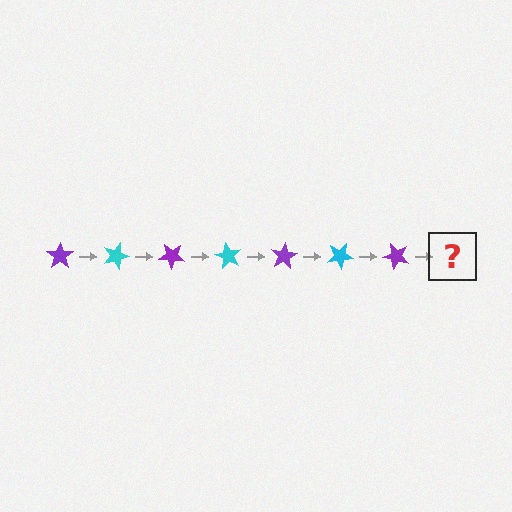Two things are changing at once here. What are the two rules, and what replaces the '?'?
The two rules are that it rotates 20 degrees each step and the color cycles through purple and cyan. The '?' should be a cyan star, rotated 140 degrees from the start.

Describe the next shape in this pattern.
It should be a cyan star, rotated 140 degrees from the start.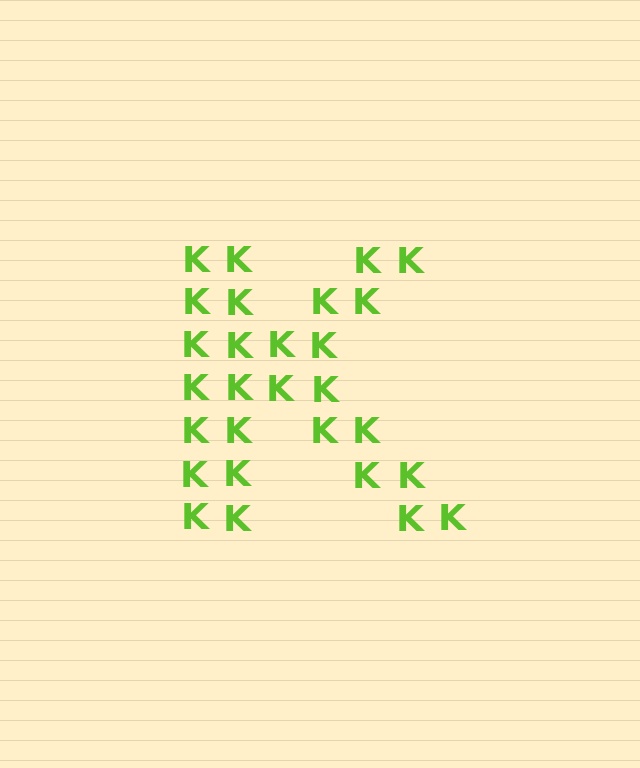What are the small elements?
The small elements are letter K's.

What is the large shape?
The large shape is the letter K.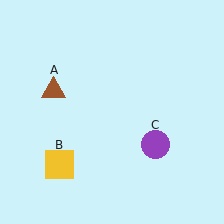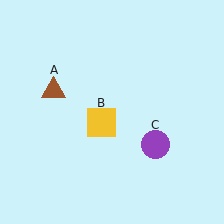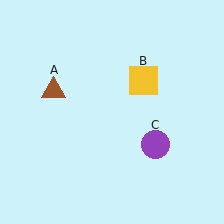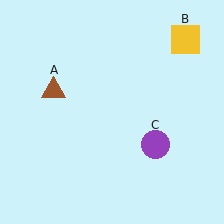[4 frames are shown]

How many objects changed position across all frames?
1 object changed position: yellow square (object B).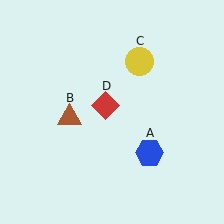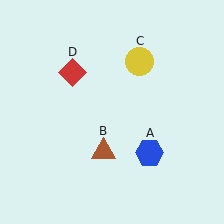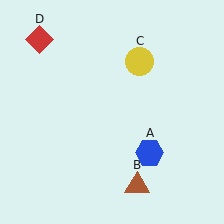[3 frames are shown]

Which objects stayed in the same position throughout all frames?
Blue hexagon (object A) and yellow circle (object C) remained stationary.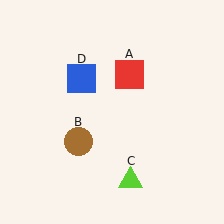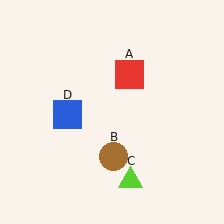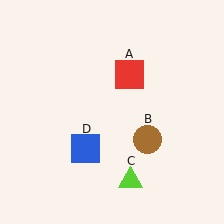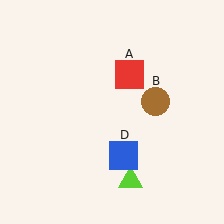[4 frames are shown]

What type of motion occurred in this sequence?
The brown circle (object B), blue square (object D) rotated counterclockwise around the center of the scene.